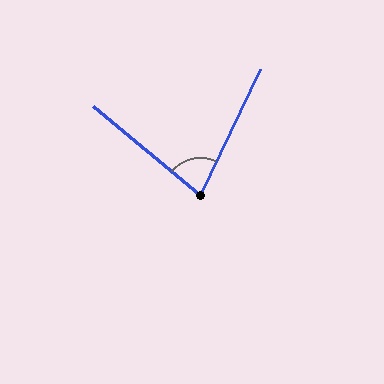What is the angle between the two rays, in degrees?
Approximately 75 degrees.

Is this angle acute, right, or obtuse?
It is acute.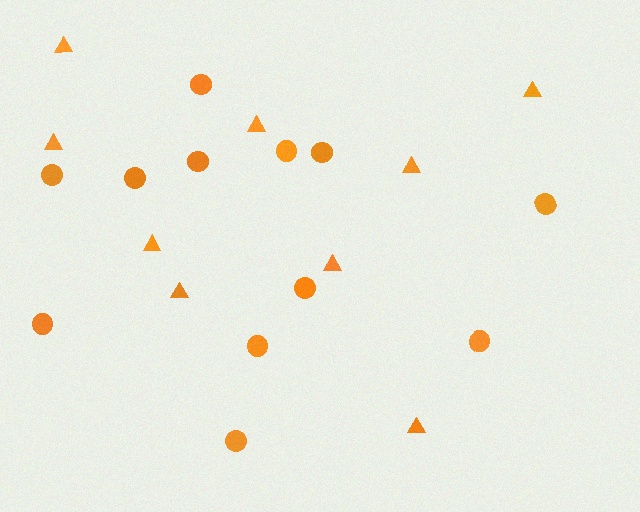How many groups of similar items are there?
There are 2 groups: one group of circles (12) and one group of triangles (9).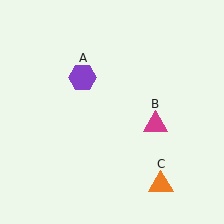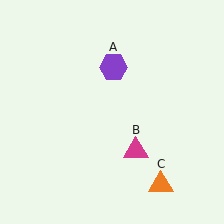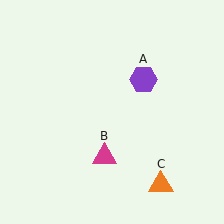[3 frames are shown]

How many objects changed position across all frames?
2 objects changed position: purple hexagon (object A), magenta triangle (object B).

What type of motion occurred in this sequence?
The purple hexagon (object A), magenta triangle (object B) rotated clockwise around the center of the scene.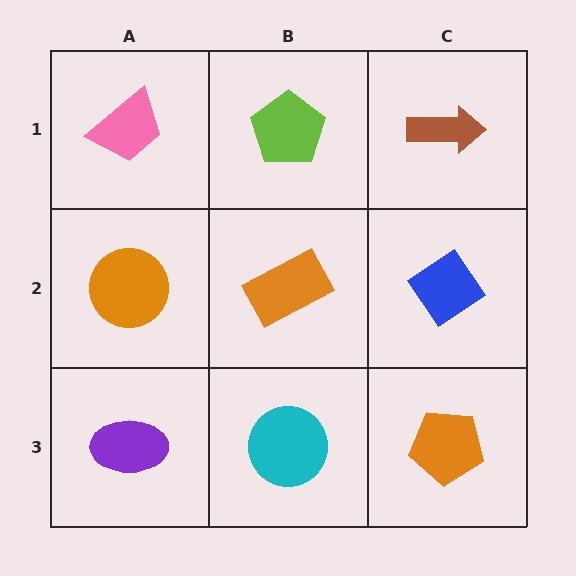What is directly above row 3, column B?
An orange rectangle.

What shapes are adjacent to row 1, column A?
An orange circle (row 2, column A), a lime pentagon (row 1, column B).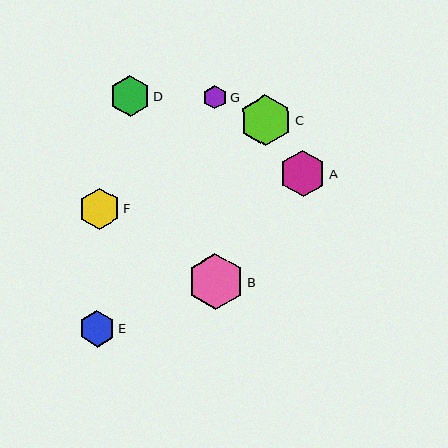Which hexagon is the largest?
Hexagon B is the largest with a size of approximately 57 pixels.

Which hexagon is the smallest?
Hexagon G is the smallest with a size of approximately 23 pixels.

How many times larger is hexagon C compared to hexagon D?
Hexagon C is approximately 1.3 times the size of hexagon D.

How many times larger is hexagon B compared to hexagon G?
Hexagon B is approximately 2.4 times the size of hexagon G.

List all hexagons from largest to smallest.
From largest to smallest: B, C, A, F, D, E, G.